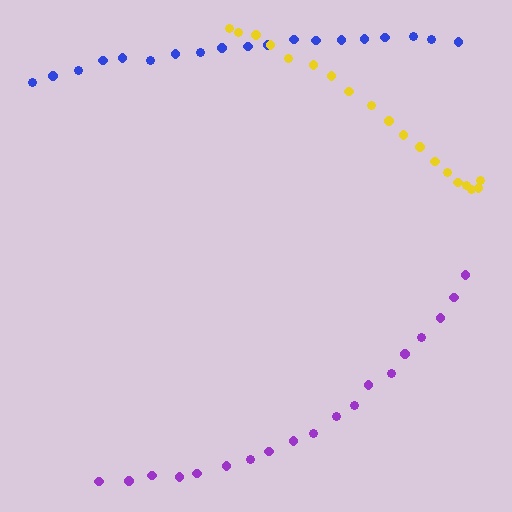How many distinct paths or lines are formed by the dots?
There are 3 distinct paths.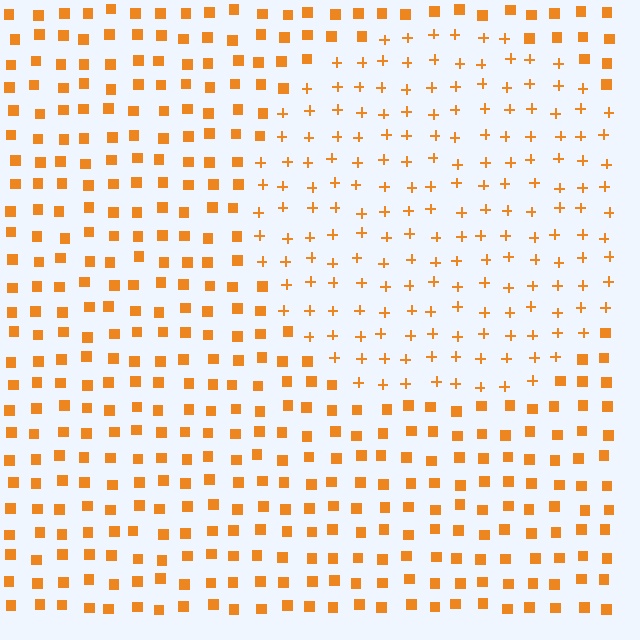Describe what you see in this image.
The image is filled with small orange elements arranged in a uniform grid. A circle-shaped region contains plus signs, while the surrounding area contains squares. The boundary is defined purely by the change in element shape.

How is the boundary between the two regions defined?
The boundary is defined by a change in element shape: plus signs inside vs. squares outside. All elements share the same color and spacing.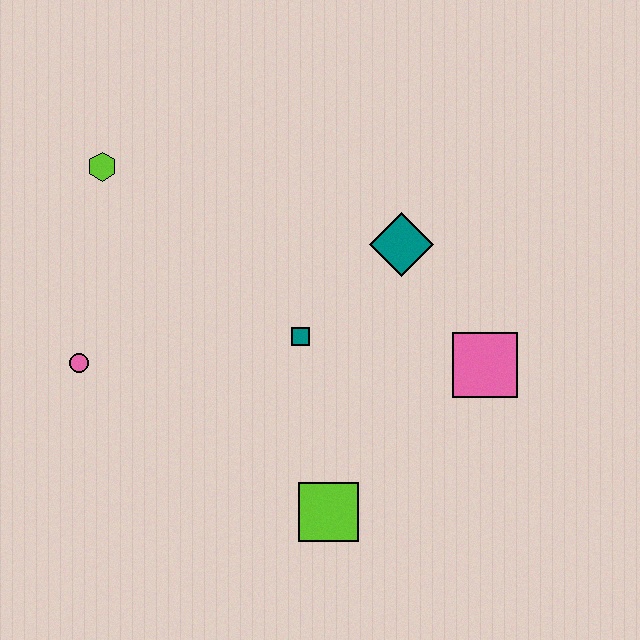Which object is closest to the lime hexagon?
The pink circle is closest to the lime hexagon.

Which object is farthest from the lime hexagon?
The pink square is farthest from the lime hexagon.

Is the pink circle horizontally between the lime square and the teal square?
No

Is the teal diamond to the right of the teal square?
Yes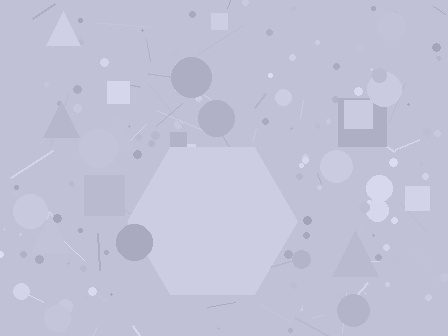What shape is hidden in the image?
A hexagon is hidden in the image.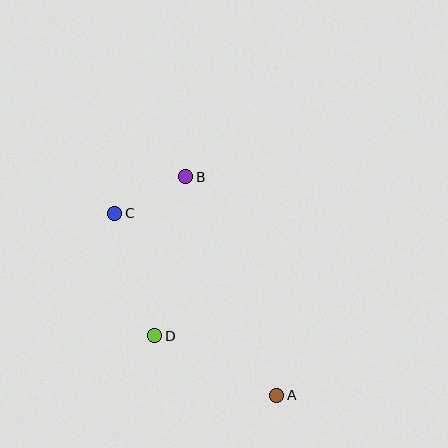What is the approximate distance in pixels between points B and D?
The distance between B and D is approximately 162 pixels.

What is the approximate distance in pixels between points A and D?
The distance between A and D is approximately 136 pixels.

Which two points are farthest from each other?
Points A and C are farthest from each other.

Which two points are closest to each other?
Points B and C are closest to each other.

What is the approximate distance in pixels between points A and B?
The distance between A and B is approximately 237 pixels.